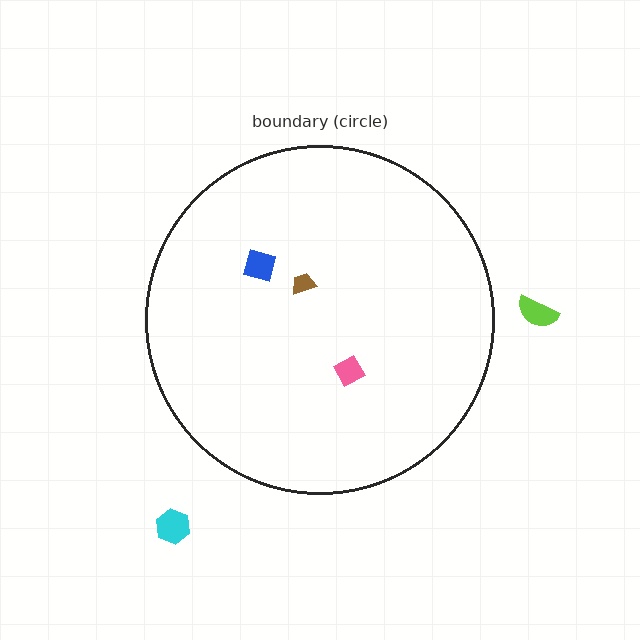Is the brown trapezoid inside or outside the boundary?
Inside.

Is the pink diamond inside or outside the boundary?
Inside.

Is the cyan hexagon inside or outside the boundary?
Outside.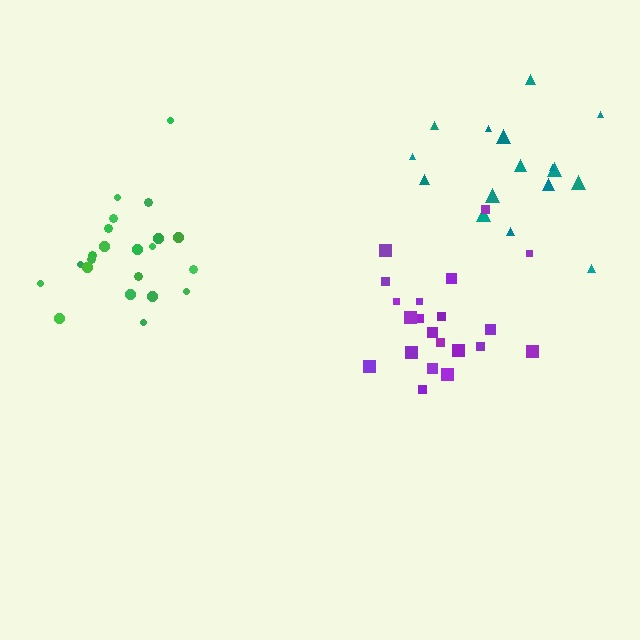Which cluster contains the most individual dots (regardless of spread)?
Green (24).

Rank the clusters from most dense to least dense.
green, purple, teal.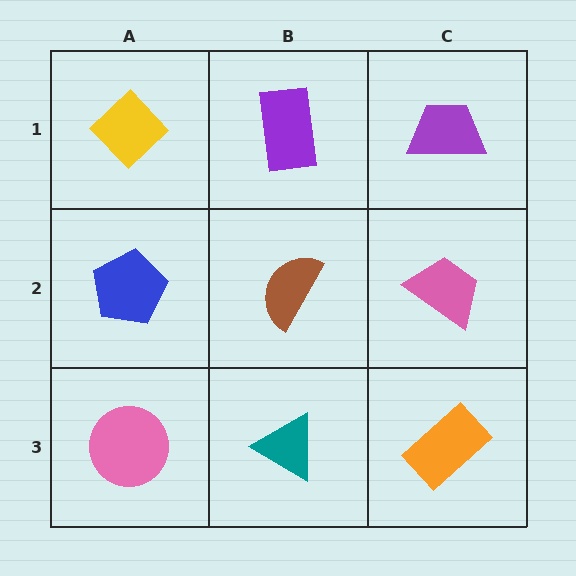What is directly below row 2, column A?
A pink circle.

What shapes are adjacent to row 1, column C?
A pink trapezoid (row 2, column C), a purple rectangle (row 1, column B).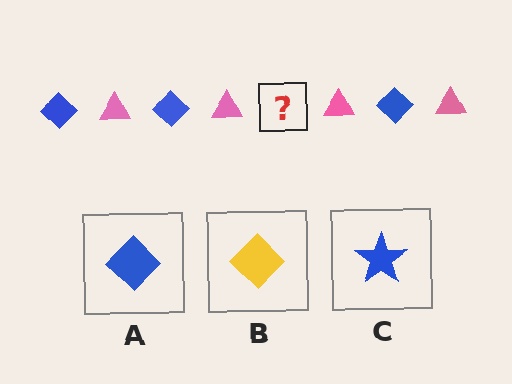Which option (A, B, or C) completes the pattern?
A.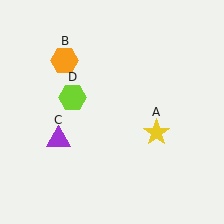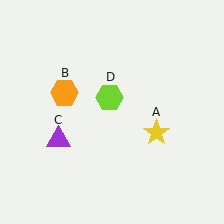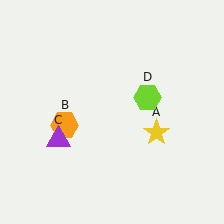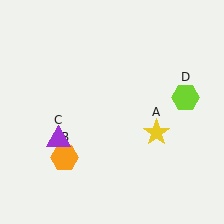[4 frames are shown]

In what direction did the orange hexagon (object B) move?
The orange hexagon (object B) moved down.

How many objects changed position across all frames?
2 objects changed position: orange hexagon (object B), lime hexagon (object D).